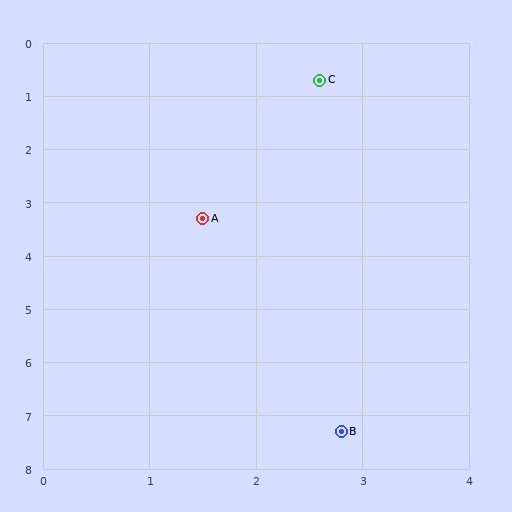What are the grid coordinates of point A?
Point A is at approximately (1.5, 3.3).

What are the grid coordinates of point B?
Point B is at approximately (2.8, 7.3).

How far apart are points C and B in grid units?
Points C and B are about 6.6 grid units apart.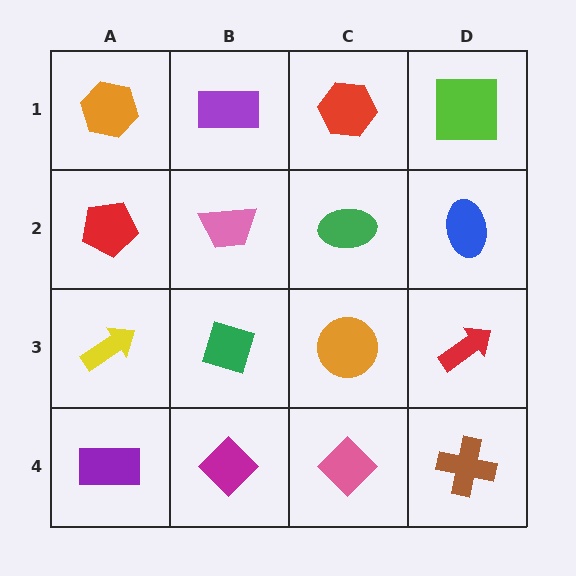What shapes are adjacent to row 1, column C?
A green ellipse (row 2, column C), a purple rectangle (row 1, column B), a lime square (row 1, column D).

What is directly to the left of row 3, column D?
An orange circle.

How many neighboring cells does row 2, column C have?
4.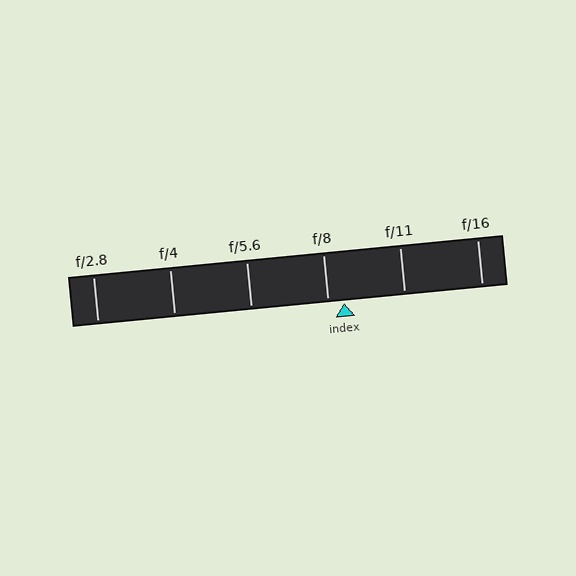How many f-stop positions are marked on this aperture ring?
There are 6 f-stop positions marked.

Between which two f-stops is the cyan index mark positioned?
The index mark is between f/8 and f/11.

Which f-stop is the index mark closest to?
The index mark is closest to f/8.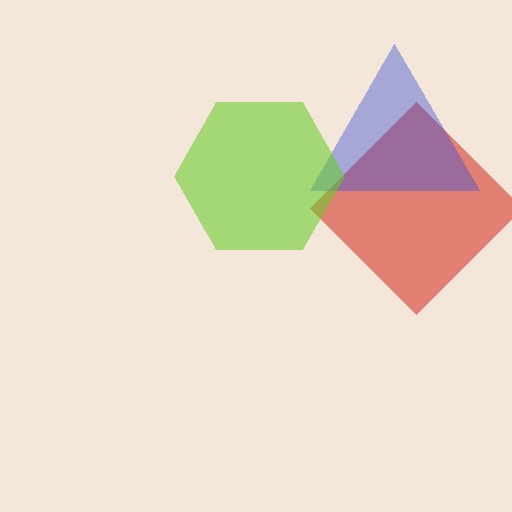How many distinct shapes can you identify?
There are 3 distinct shapes: a red diamond, a blue triangle, a lime hexagon.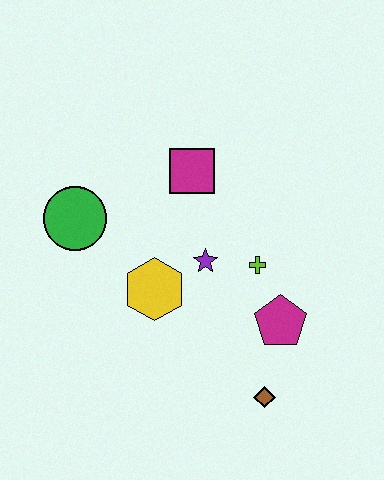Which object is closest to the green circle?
The yellow hexagon is closest to the green circle.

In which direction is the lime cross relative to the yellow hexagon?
The lime cross is to the right of the yellow hexagon.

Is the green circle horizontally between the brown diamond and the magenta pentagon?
No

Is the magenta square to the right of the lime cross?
No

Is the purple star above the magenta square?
No